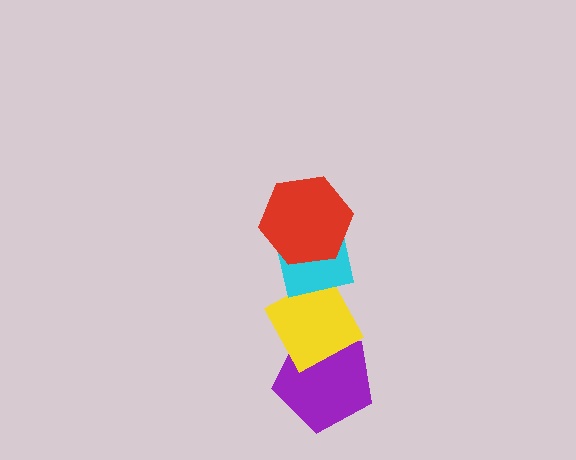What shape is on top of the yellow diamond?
The cyan square is on top of the yellow diamond.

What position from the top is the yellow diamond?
The yellow diamond is 3rd from the top.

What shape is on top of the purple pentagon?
The yellow diamond is on top of the purple pentagon.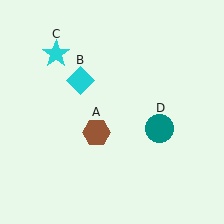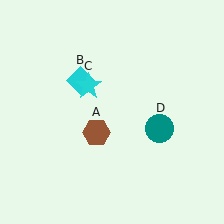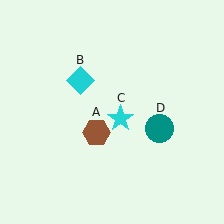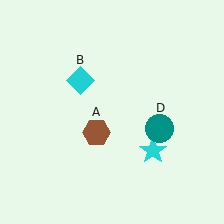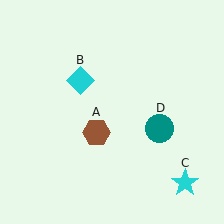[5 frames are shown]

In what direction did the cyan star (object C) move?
The cyan star (object C) moved down and to the right.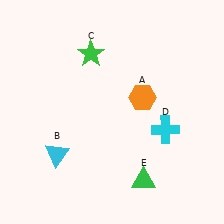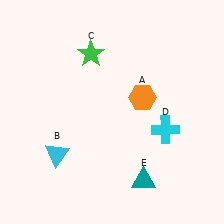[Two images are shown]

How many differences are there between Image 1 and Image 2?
There is 1 difference between the two images.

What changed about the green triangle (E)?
In Image 1, E is green. In Image 2, it changed to teal.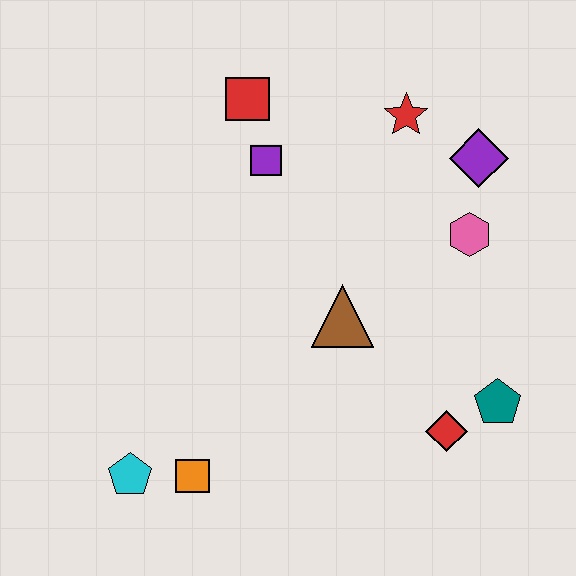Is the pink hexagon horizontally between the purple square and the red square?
No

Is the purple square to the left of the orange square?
No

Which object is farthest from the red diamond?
The red square is farthest from the red diamond.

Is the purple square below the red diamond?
No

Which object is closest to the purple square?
The red square is closest to the purple square.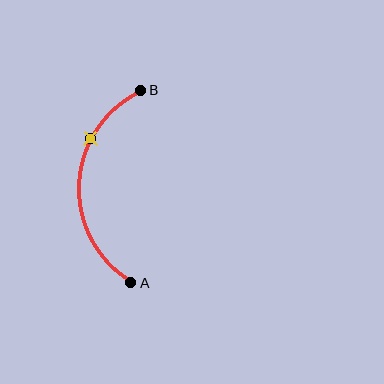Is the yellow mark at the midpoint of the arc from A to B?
No. The yellow mark lies on the arc but is closer to endpoint B. The arc midpoint would be at the point on the curve equidistant along the arc from both A and B.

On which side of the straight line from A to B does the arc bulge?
The arc bulges to the left of the straight line connecting A and B.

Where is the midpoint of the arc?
The arc midpoint is the point on the curve farthest from the straight line joining A and B. It sits to the left of that line.